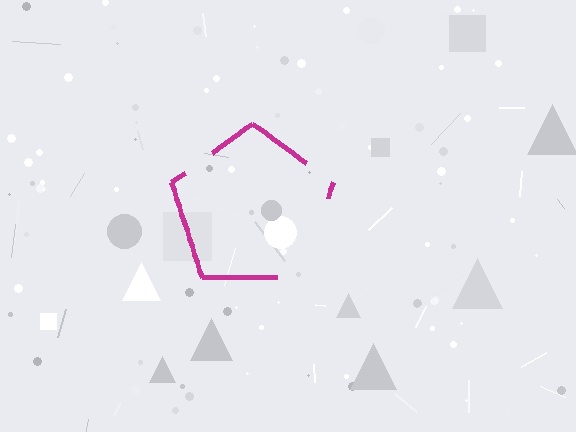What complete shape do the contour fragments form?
The contour fragments form a pentagon.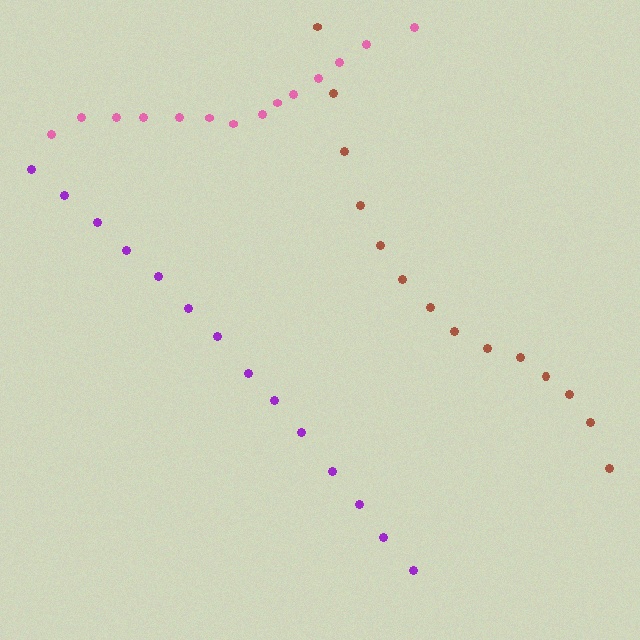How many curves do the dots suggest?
There are 3 distinct paths.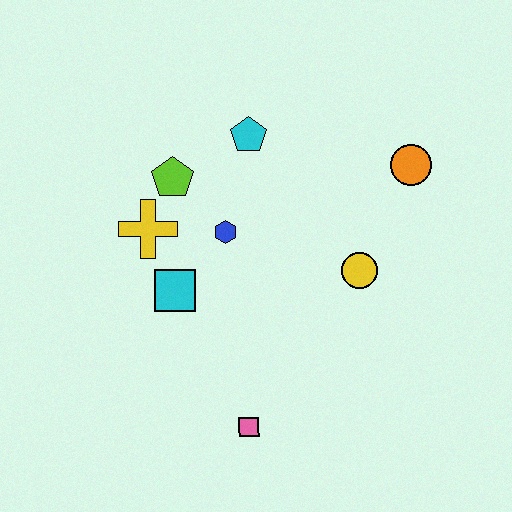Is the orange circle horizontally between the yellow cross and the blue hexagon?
No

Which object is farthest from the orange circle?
The pink square is farthest from the orange circle.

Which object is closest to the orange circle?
The yellow circle is closest to the orange circle.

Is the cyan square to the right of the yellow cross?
Yes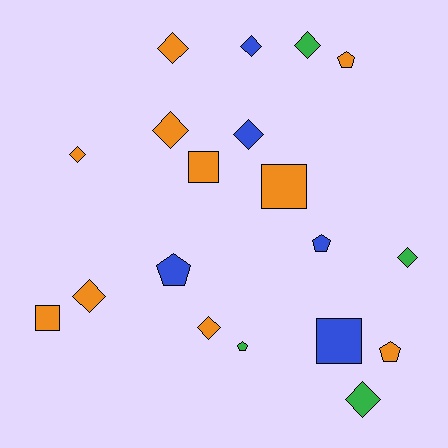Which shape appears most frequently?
Diamond, with 10 objects.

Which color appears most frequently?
Orange, with 10 objects.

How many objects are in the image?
There are 19 objects.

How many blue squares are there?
There is 1 blue square.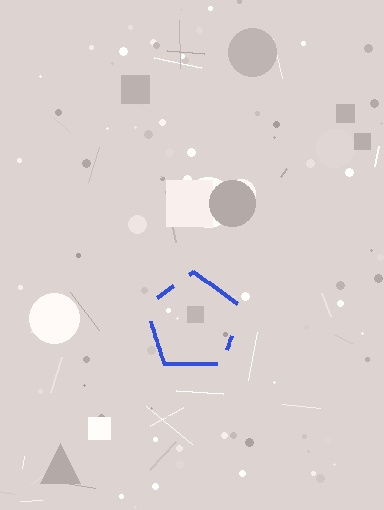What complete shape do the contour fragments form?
The contour fragments form a pentagon.